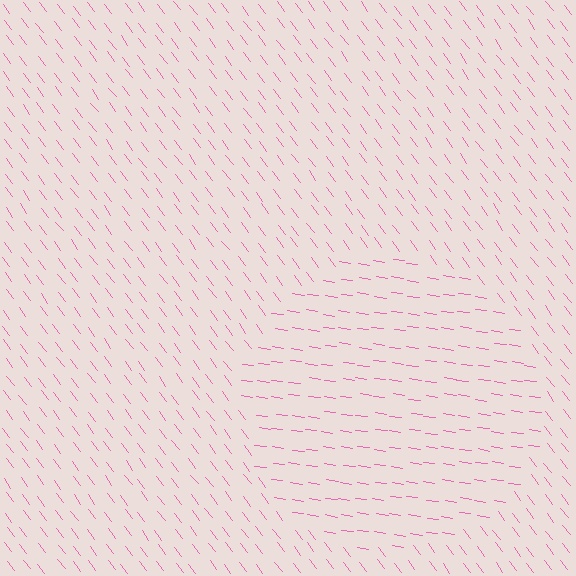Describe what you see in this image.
The image is filled with small pink line segments. A circle region in the image has lines oriented differently from the surrounding lines, creating a visible texture boundary.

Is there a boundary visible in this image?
Yes, there is a texture boundary formed by a change in line orientation.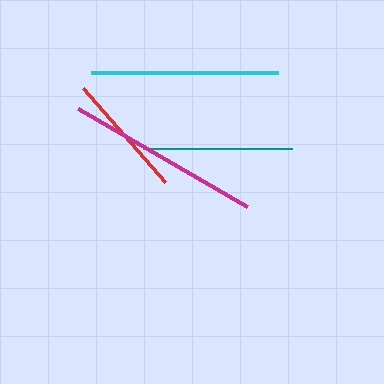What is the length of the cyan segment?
The cyan segment is approximately 188 pixels long.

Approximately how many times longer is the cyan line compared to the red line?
The cyan line is approximately 1.5 times the length of the red line.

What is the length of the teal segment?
The teal segment is approximately 149 pixels long.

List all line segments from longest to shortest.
From longest to shortest: magenta, cyan, teal, red.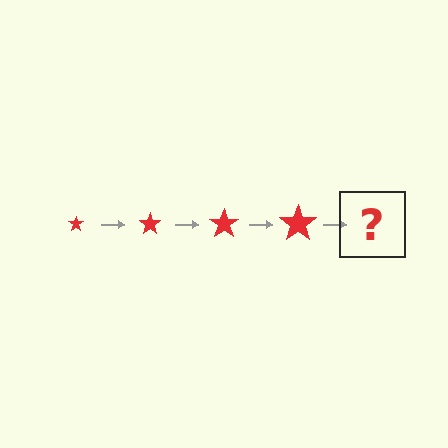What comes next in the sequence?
The next element should be a red star, larger than the previous one.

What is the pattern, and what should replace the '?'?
The pattern is that the star gets progressively larger each step. The '?' should be a red star, larger than the previous one.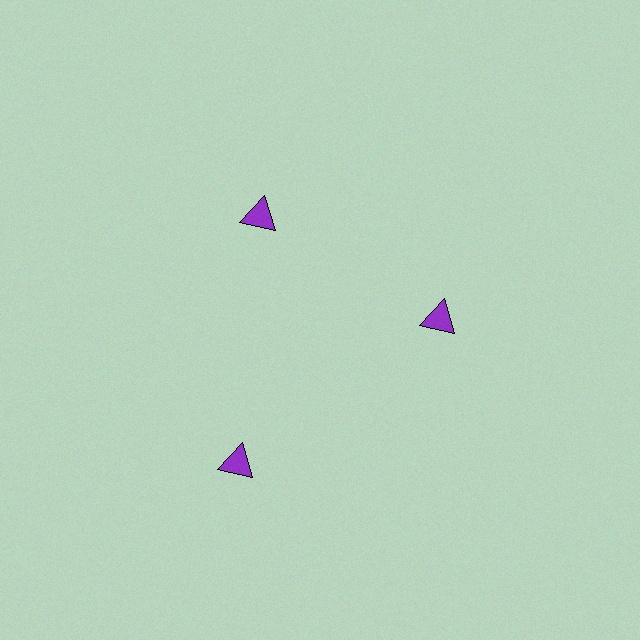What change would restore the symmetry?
The symmetry would be restored by moving it inward, back onto the ring so that all 3 triangles sit at equal angles and equal distance from the center.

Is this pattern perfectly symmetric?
No. The 3 purple triangles are arranged in a ring, but one element near the 7 o'clock position is pushed outward from the center, breaking the 3-fold rotational symmetry.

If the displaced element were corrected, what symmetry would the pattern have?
It would have 3-fold rotational symmetry — the pattern would map onto itself every 120 degrees.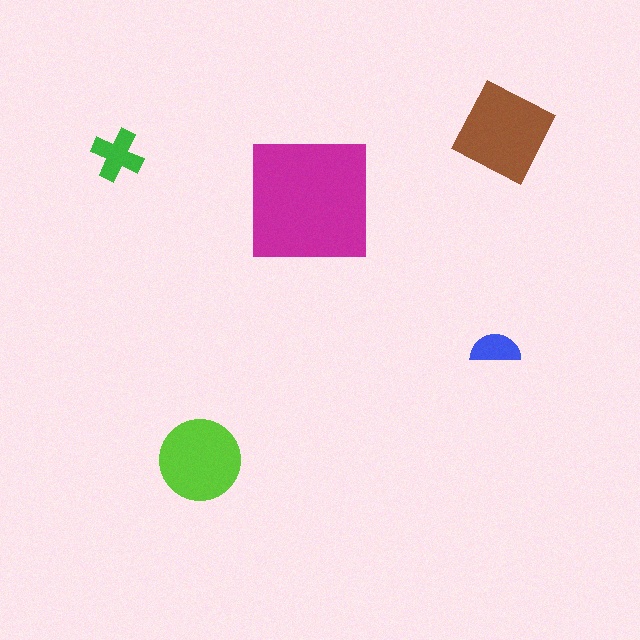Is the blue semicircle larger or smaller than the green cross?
Smaller.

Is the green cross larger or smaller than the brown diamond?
Smaller.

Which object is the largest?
The magenta square.